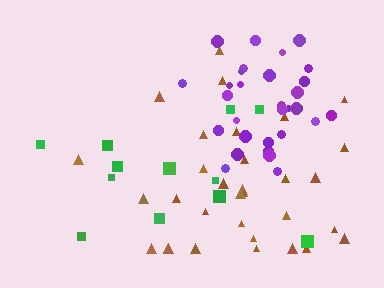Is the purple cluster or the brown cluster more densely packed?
Purple.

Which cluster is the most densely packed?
Purple.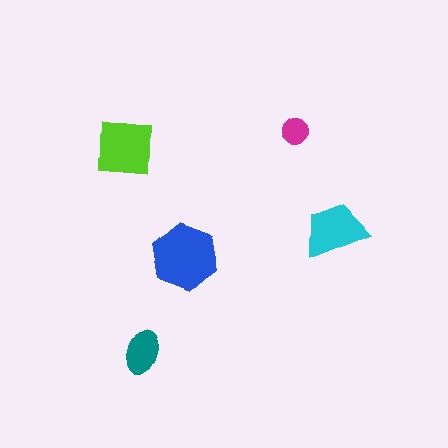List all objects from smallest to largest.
The magenta circle, the teal ellipse, the cyan trapezoid, the lime square, the blue hexagon.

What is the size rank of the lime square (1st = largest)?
2nd.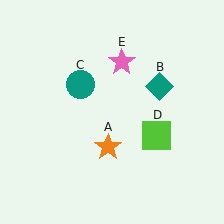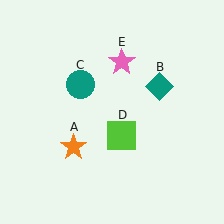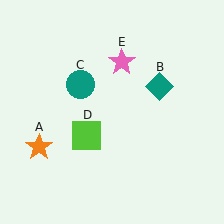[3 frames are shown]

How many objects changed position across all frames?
2 objects changed position: orange star (object A), lime square (object D).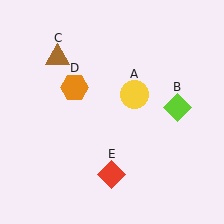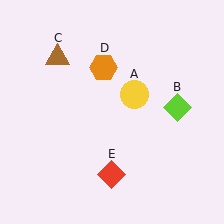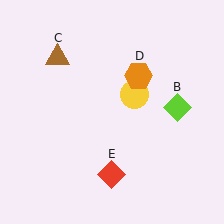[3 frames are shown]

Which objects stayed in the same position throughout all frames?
Yellow circle (object A) and lime diamond (object B) and brown triangle (object C) and red diamond (object E) remained stationary.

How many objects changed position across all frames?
1 object changed position: orange hexagon (object D).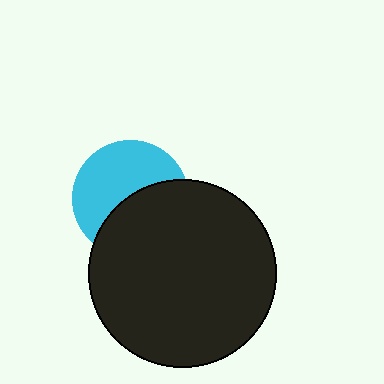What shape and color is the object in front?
The object in front is a black circle.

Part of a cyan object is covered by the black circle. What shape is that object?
It is a circle.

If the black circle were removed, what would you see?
You would see the complete cyan circle.